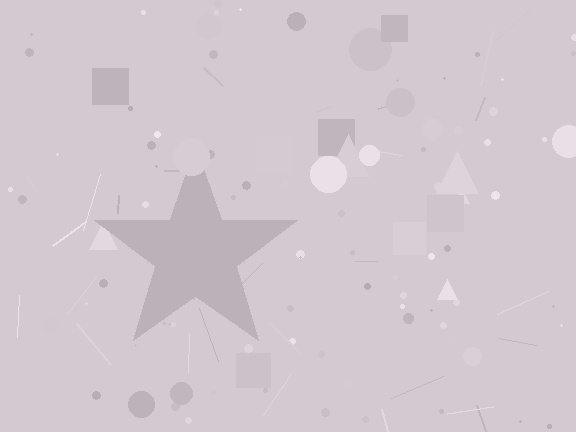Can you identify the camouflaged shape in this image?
The camouflaged shape is a star.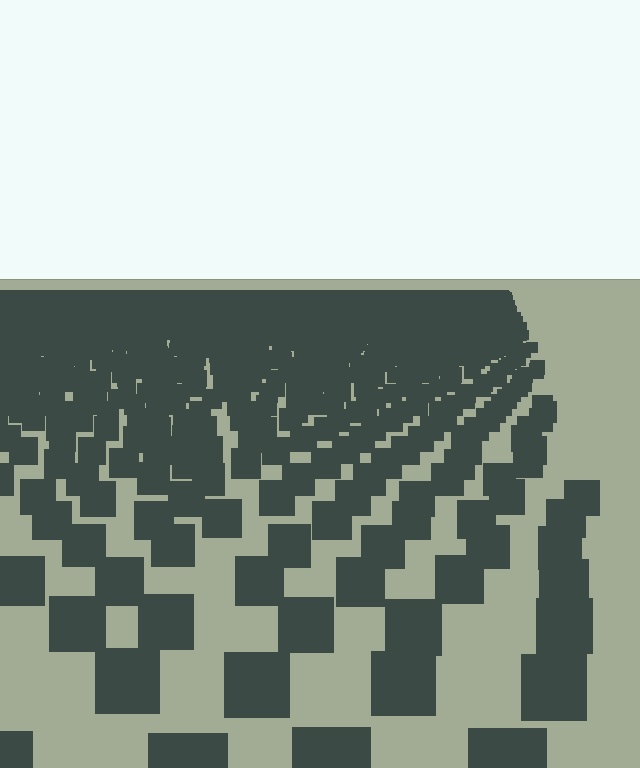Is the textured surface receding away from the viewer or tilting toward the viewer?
The surface is receding away from the viewer. Texture elements get smaller and denser toward the top.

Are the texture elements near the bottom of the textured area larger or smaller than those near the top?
Larger. Near the bottom, elements are closer to the viewer and appear at a bigger on-screen size.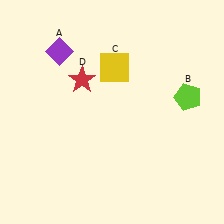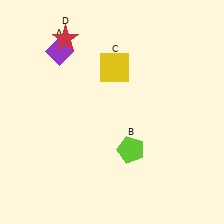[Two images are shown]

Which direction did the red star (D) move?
The red star (D) moved up.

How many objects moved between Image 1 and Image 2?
2 objects moved between the two images.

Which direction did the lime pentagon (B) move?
The lime pentagon (B) moved left.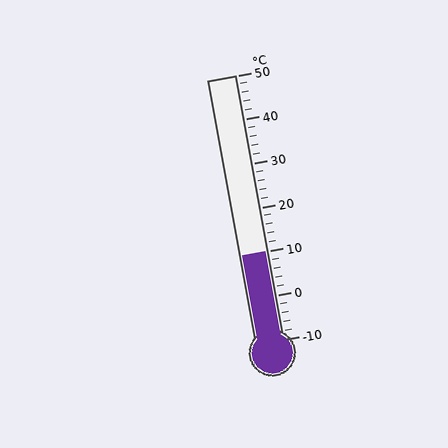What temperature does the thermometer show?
The thermometer shows approximately 10°C.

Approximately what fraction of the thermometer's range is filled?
The thermometer is filled to approximately 35% of its range.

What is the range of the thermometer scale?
The thermometer scale ranges from -10°C to 50°C.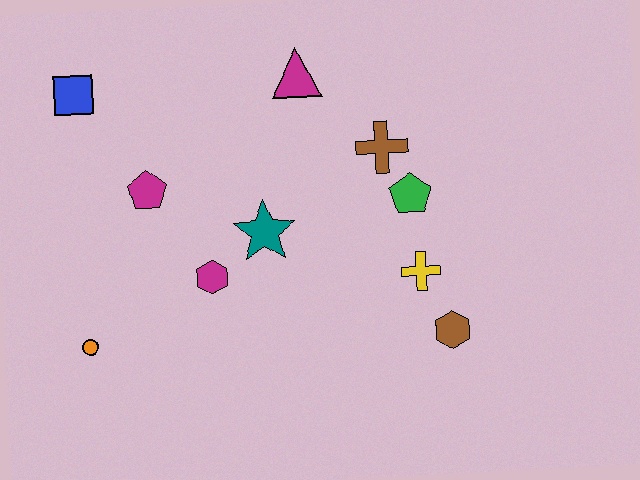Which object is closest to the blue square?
The magenta pentagon is closest to the blue square.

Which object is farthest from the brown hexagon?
The blue square is farthest from the brown hexagon.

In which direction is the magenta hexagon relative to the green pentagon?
The magenta hexagon is to the left of the green pentagon.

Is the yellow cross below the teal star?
Yes